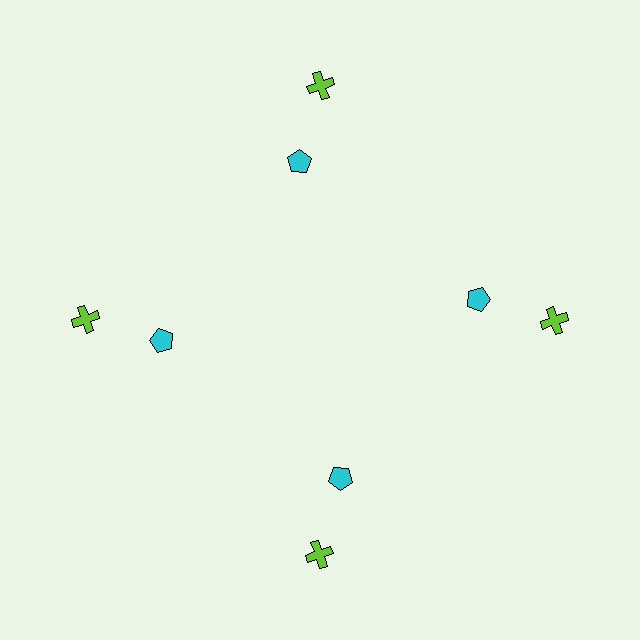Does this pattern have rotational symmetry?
Yes, this pattern has 4-fold rotational symmetry. It looks the same after rotating 90 degrees around the center.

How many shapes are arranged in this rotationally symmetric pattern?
There are 8 shapes, arranged in 4 groups of 2.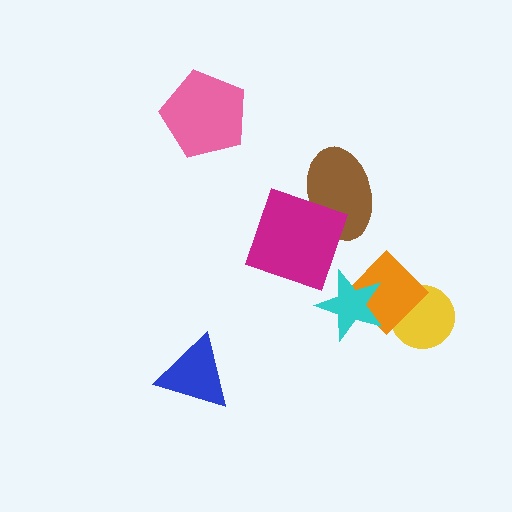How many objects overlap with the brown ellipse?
1 object overlaps with the brown ellipse.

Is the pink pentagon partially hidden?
No, no other shape covers it.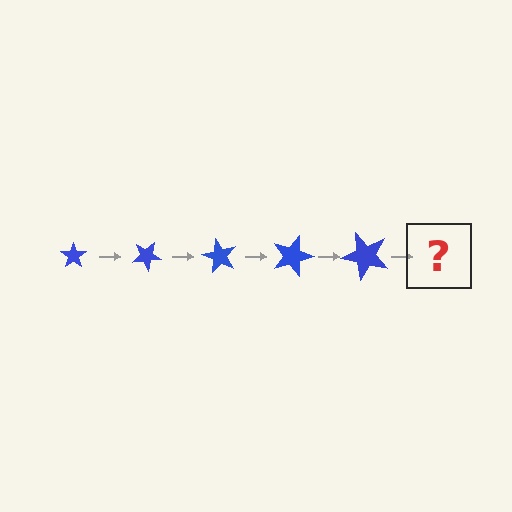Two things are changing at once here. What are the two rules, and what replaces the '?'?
The two rules are that the star grows larger each step and it rotates 30 degrees each step. The '?' should be a star, larger than the previous one and rotated 150 degrees from the start.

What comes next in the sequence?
The next element should be a star, larger than the previous one and rotated 150 degrees from the start.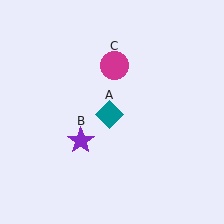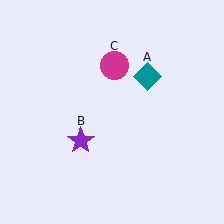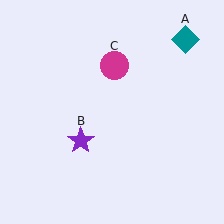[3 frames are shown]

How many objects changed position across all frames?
1 object changed position: teal diamond (object A).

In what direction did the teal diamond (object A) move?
The teal diamond (object A) moved up and to the right.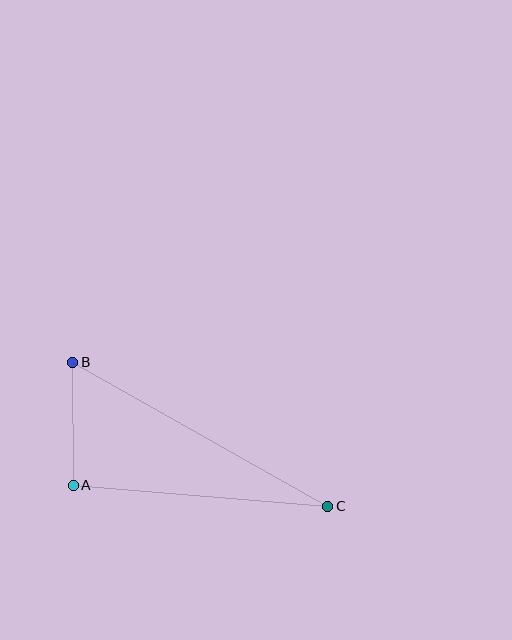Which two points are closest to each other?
Points A and B are closest to each other.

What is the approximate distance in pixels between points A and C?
The distance between A and C is approximately 256 pixels.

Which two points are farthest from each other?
Points B and C are farthest from each other.